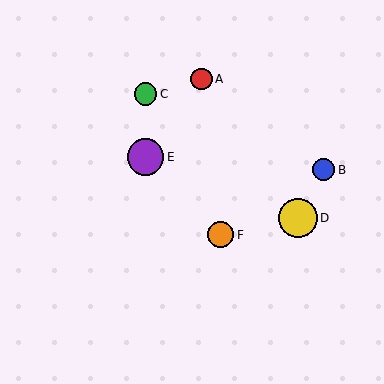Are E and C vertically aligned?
Yes, both are at x≈145.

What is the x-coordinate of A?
Object A is at x≈201.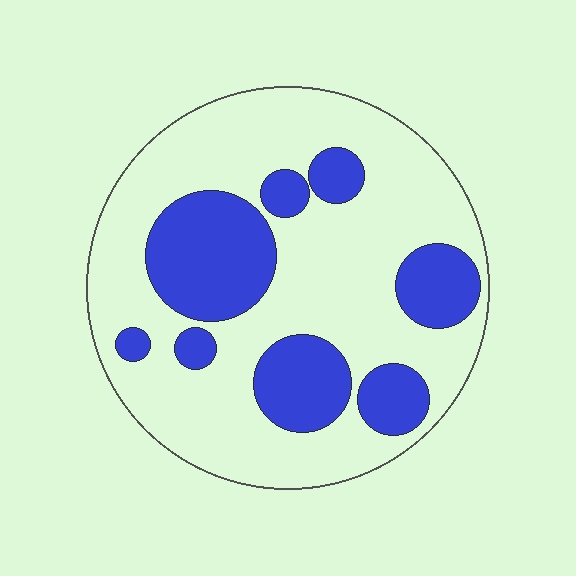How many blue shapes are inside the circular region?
8.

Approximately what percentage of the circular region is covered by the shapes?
Approximately 30%.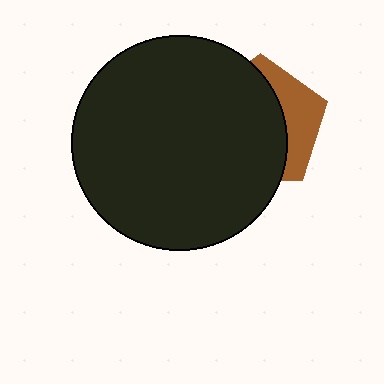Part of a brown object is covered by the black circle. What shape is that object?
It is a pentagon.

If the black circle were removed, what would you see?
You would see the complete brown pentagon.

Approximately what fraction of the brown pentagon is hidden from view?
Roughly 68% of the brown pentagon is hidden behind the black circle.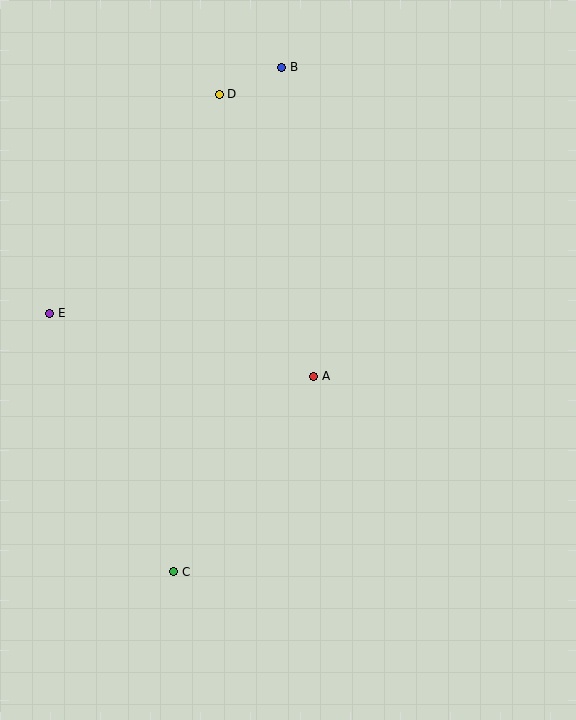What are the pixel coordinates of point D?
Point D is at (219, 94).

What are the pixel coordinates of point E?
Point E is at (50, 313).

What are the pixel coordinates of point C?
Point C is at (174, 572).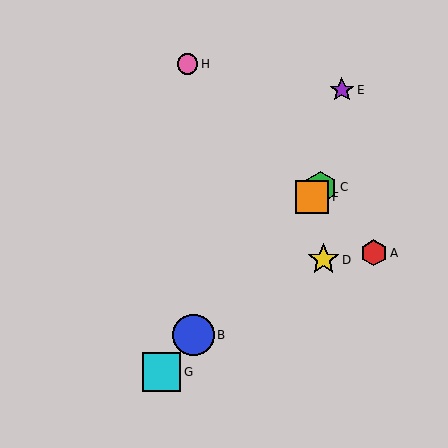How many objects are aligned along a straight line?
4 objects (B, C, F, G) are aligned along a straight line.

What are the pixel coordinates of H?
Object H is at (187, 64).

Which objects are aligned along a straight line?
Objects B, C, F, G are aligned along a straight line.